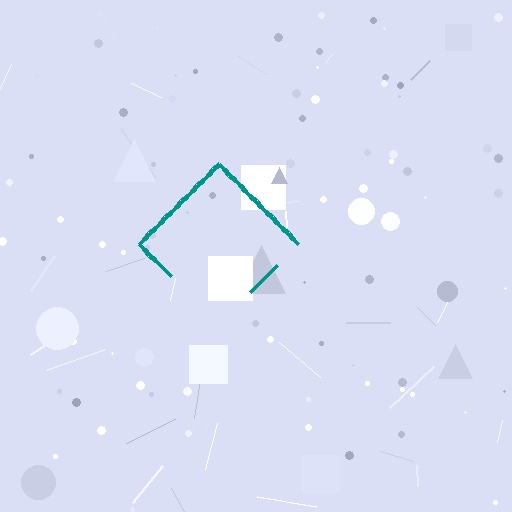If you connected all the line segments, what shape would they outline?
They would outline a diamond.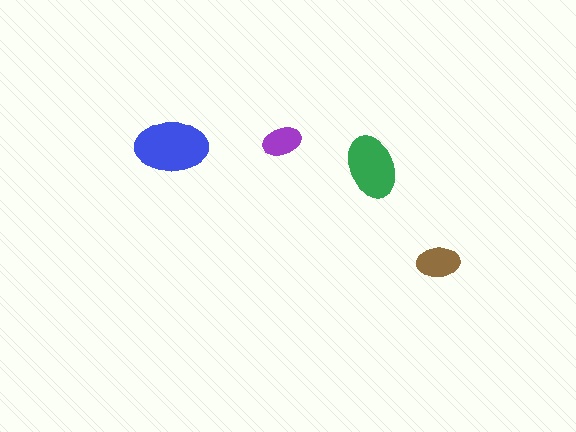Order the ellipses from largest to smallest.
the blue one, the green one, the brown one, the purple one.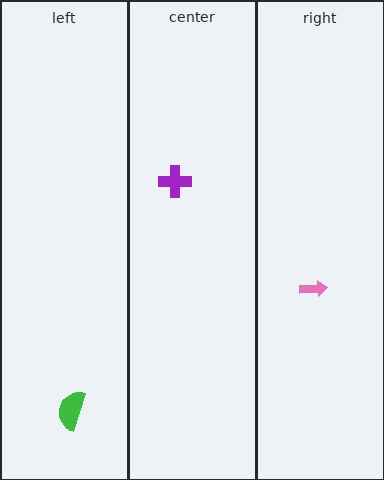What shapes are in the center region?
The purple cross.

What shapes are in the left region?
The green semicircle.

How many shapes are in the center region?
1.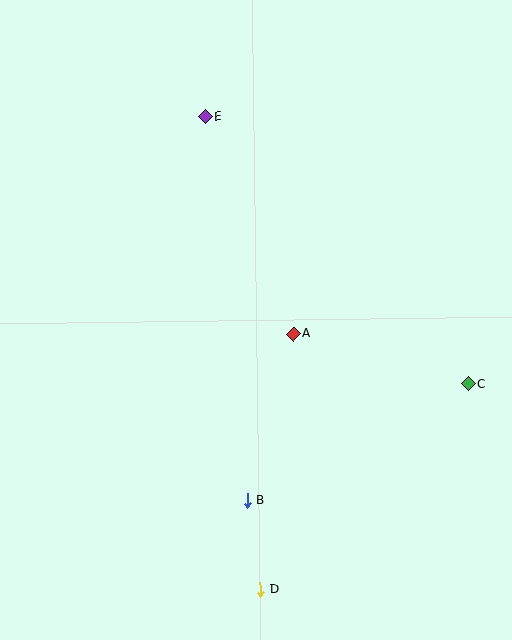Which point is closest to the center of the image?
Point A at (293, 334) is closest to the center.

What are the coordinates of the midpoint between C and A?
The midpoint between C and A is at (381, 359).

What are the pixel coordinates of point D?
Point D is at (260, 589).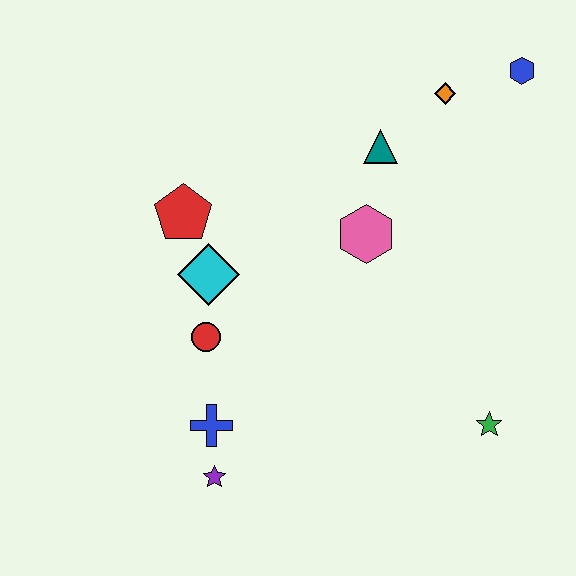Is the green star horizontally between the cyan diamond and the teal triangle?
No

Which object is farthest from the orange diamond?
The purple star is farthest from the orange diamond.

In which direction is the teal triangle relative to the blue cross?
The teal triangle is above the blue cross.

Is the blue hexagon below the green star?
No